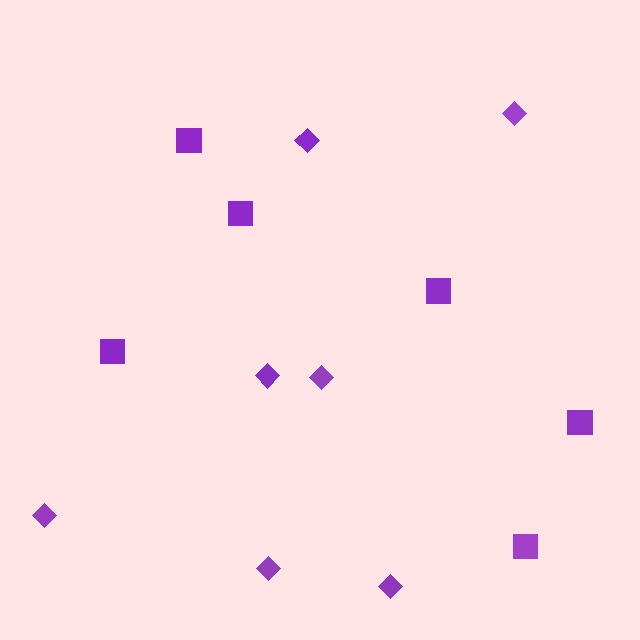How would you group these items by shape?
There are 2 groups: one group of squares (6) and one group of diamonds (7).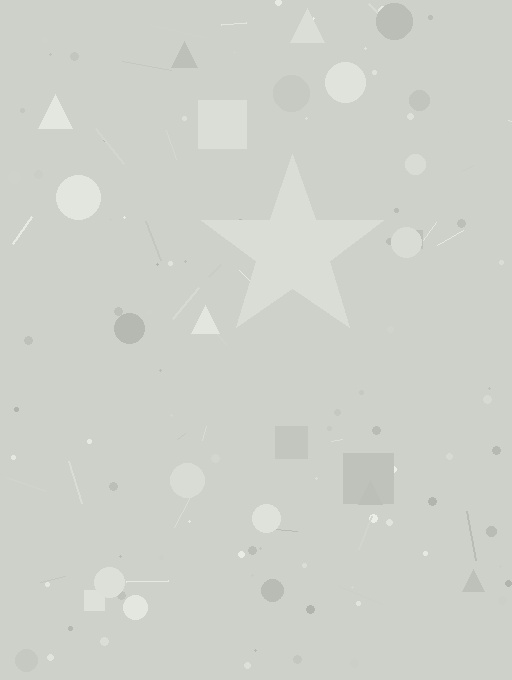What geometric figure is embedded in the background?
A star is embedded in the background.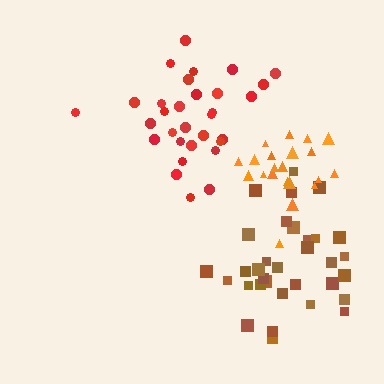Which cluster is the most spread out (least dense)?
Brown.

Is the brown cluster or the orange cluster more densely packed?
Orange.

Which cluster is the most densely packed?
Orange.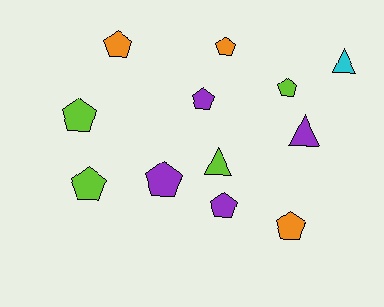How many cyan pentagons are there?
There are no cyan pentagons.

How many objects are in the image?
There are 12 objects.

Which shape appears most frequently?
Pentagon, with 9 objects.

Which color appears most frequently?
Purple, with 4 objects.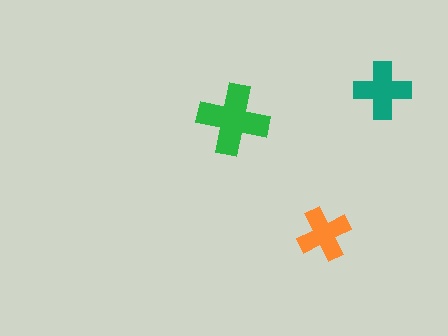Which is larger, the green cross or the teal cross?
The green one.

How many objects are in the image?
There are 3 objects in the image.